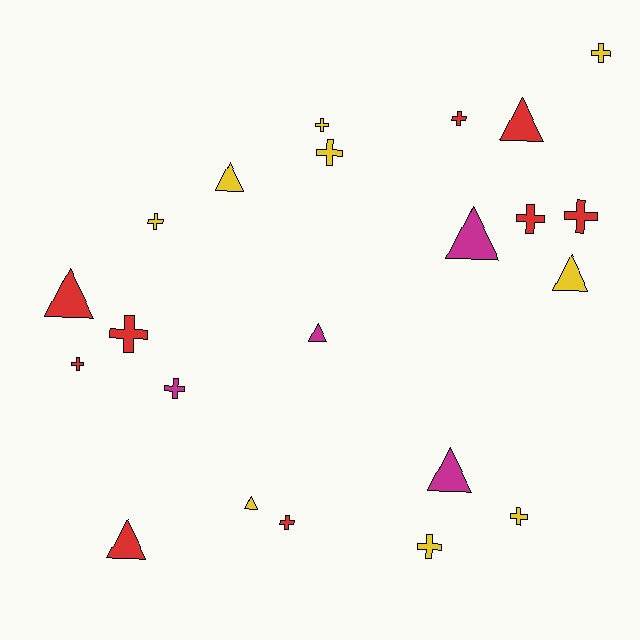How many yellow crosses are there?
There are 6 yellow crosses.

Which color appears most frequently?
Yellow, with 9 objects.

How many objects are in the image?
There are 22 objects.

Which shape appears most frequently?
Cross, with 13 objects.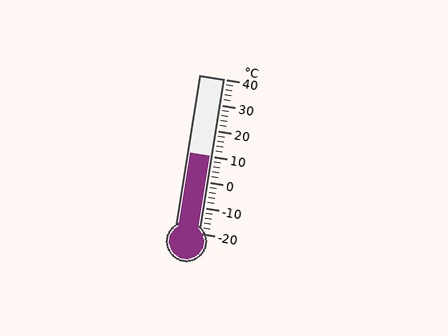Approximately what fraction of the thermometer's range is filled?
The thermometer is filled to approximately 50% of its range.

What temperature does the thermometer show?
The thermometer shows approximately 10°C.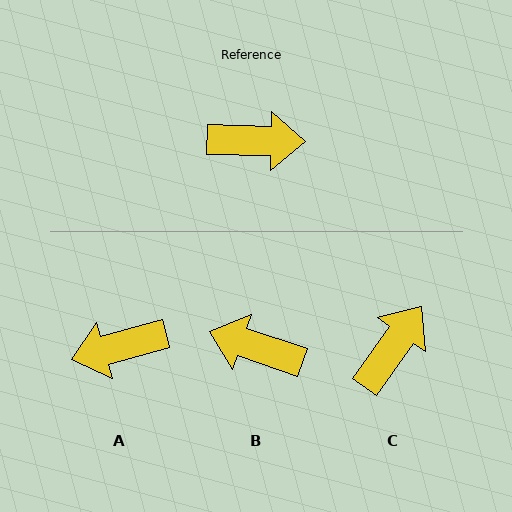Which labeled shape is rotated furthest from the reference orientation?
A, about 163 degrees away.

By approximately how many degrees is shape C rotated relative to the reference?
Approximately 56 degrees counter-clockwise.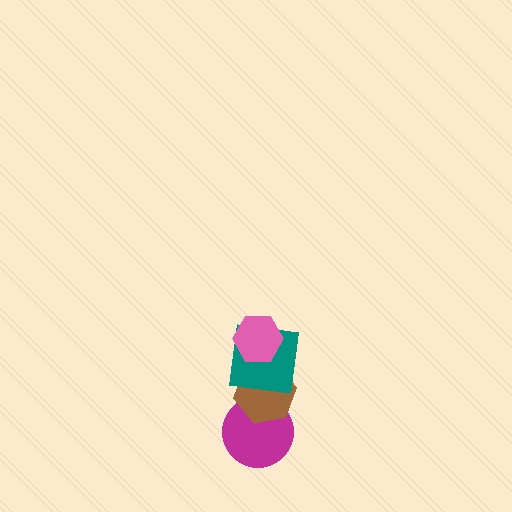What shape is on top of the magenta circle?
The brown hexagon is on top of the magenta circle.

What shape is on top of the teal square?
The pink hexagon is on top of the teal square.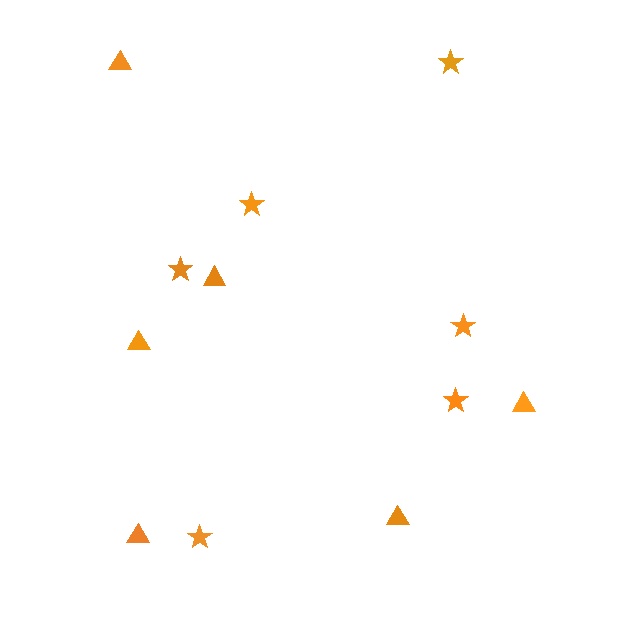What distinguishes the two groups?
There are 2 groups: one group of triangles (6) and one group of stars (6).